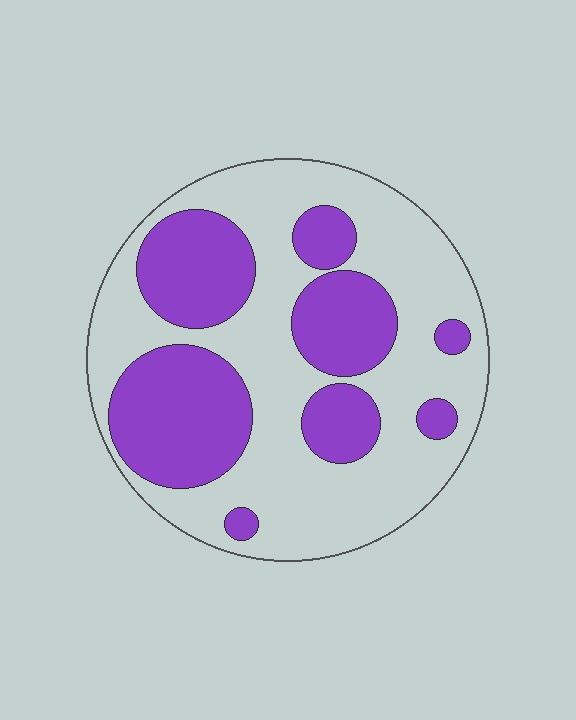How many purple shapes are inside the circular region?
8.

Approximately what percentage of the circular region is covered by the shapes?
Approximately 40%.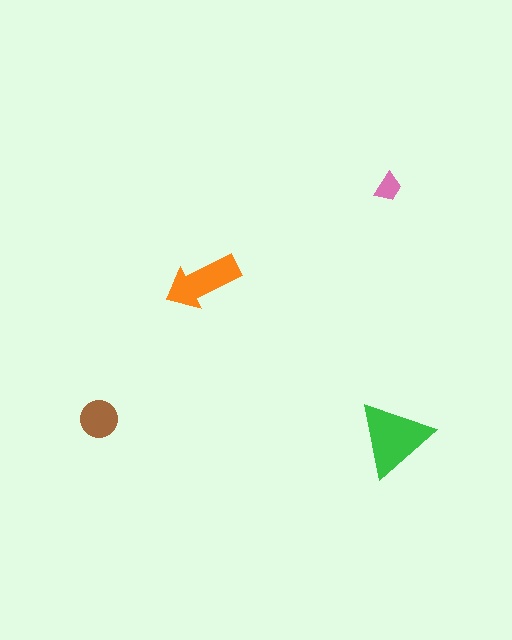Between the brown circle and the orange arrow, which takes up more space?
The orange arrow.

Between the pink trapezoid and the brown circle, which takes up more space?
The brown circle.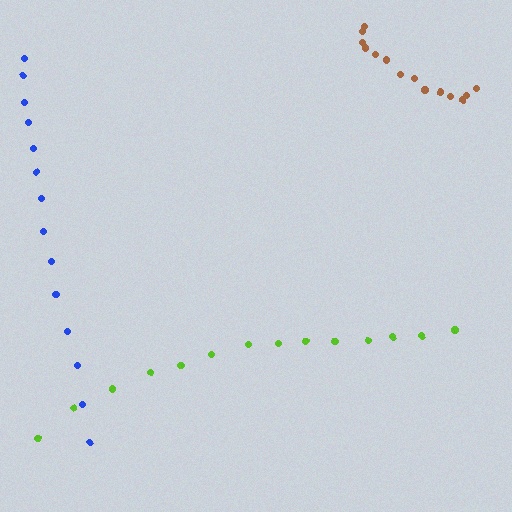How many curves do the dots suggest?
There are 3 distinct paths.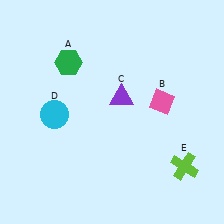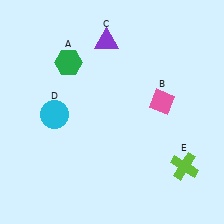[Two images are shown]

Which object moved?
The purple triangle (C) moved up.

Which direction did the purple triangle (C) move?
The purple triangle (C) moved up.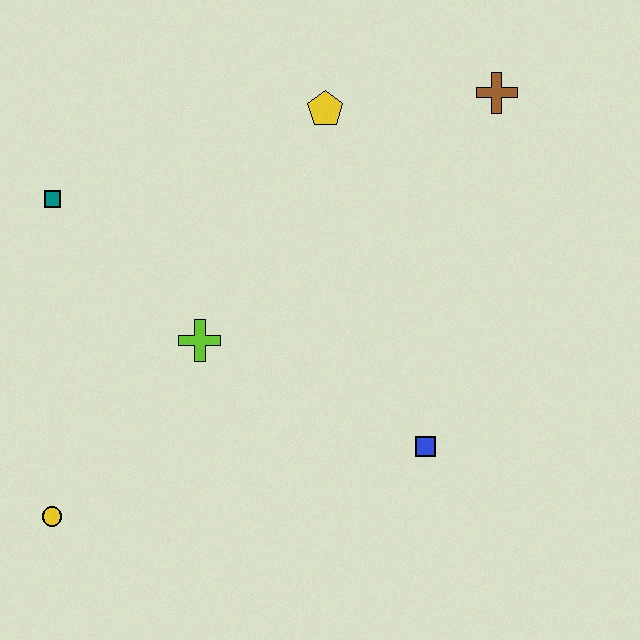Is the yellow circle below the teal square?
Yes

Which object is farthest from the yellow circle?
The brown cross is farthest from the yellow circle.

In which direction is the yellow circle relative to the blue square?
The yellow circle is to the left of the blue square.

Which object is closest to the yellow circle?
The lime cross is closest to the yellow circle.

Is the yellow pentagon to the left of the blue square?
Yes